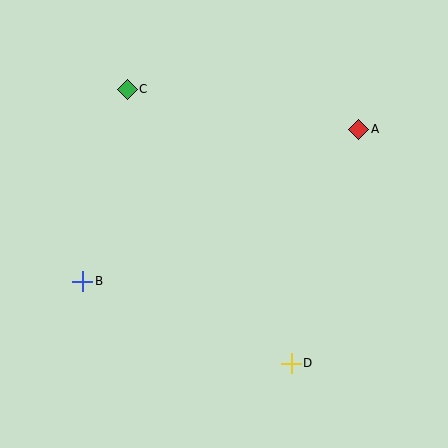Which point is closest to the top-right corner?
Point A is closest to the top-right corner.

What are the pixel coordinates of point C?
Point C is at (127, 89).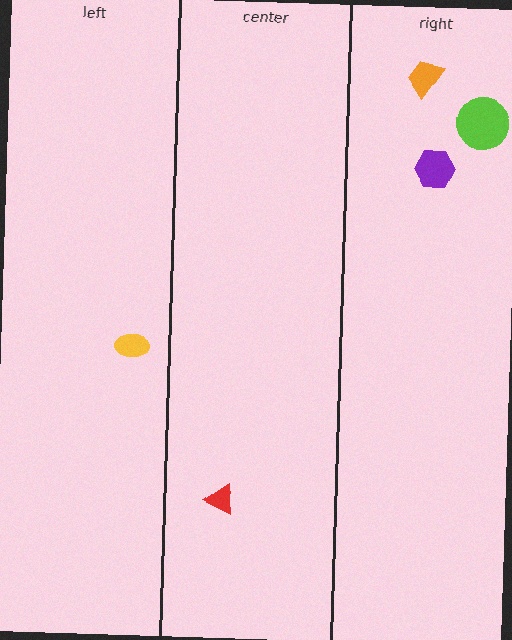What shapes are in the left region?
The yellow ellipse.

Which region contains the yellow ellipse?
The left region.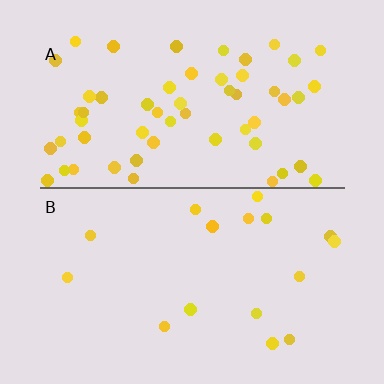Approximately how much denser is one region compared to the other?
Approximately 3.4× — region A over region B.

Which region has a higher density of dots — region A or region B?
A (the top).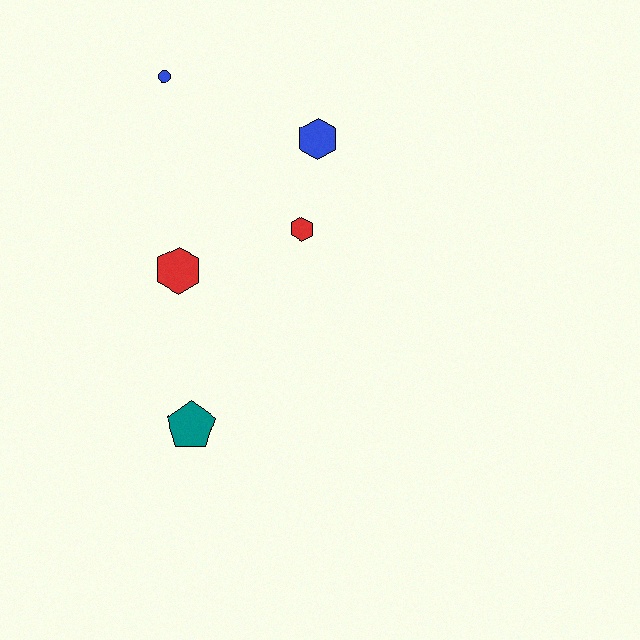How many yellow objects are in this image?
There are no yellow objects.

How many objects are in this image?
There are 5 objects.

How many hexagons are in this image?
There are 3 hexagons.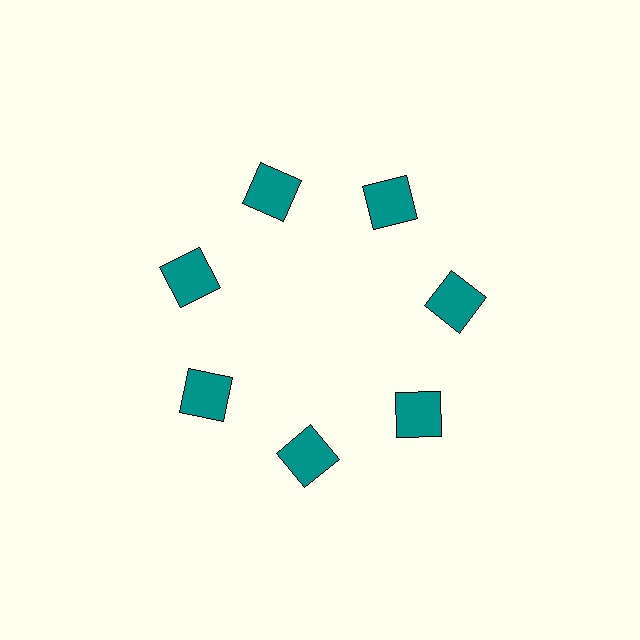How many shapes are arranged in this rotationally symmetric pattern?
There are 7 shapes, arranged in 7 groups of 1.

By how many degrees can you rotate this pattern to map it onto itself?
The pattern maps onto itself every 51 degrees of rotation.